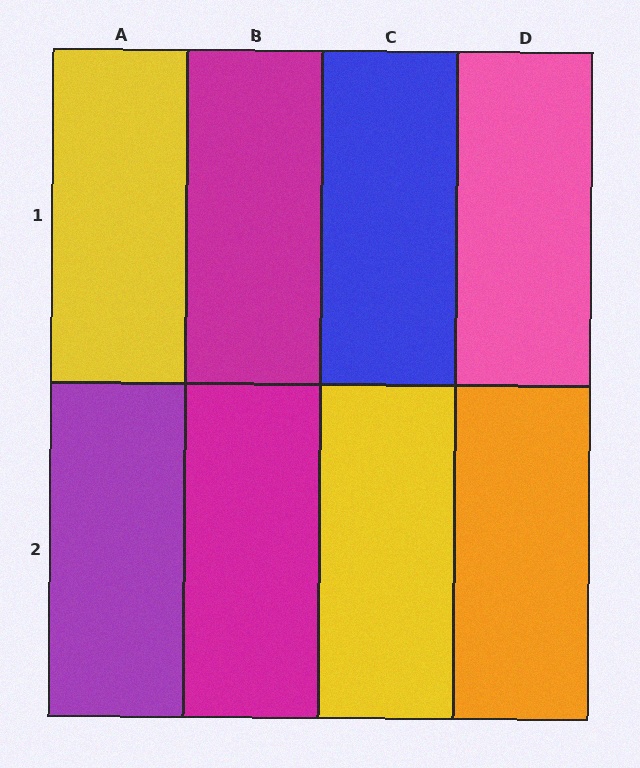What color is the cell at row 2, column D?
Orange.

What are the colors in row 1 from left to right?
Yellow, magenta, blue, pink.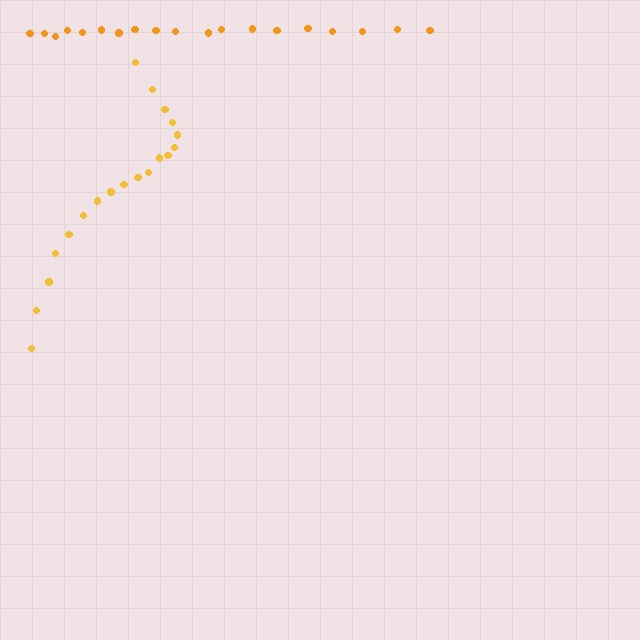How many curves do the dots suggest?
There are 2 distinct paths.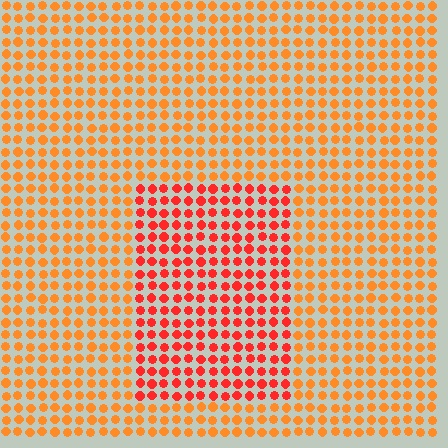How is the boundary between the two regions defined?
The boundary is defined purely by a slight shift in hue (about 28 degrees). Spacing, size, and orientation are identical on both sides.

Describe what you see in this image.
The image is filled with small orange elements in a uniform arrangement. A rectangle-shaped region is visible where the elements are tinted to a slightly different hue, forming a subtle color boundary.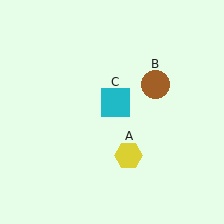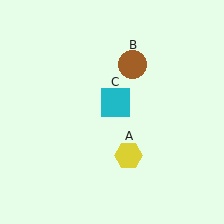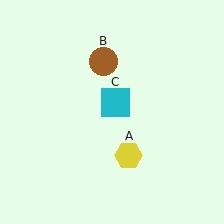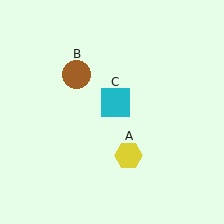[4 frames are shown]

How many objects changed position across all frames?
1 object changed position: brown circle (object B).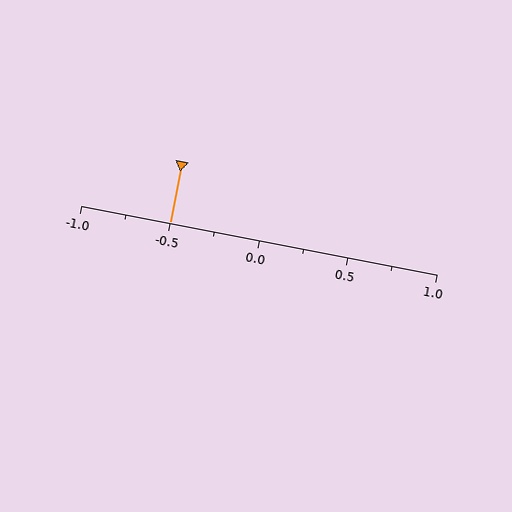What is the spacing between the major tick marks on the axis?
The major ticks are spaced 0.5 apart.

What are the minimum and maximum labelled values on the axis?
The axis runs from -1.0 to 1.0.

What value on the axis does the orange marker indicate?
The marker indicates approximately -0.5.